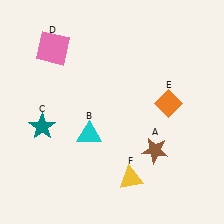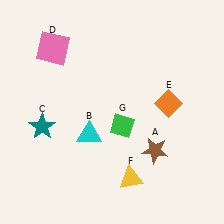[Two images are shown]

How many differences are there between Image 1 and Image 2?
There is 1 difference between the two images.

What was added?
A green diamond (G) was added in Image 2.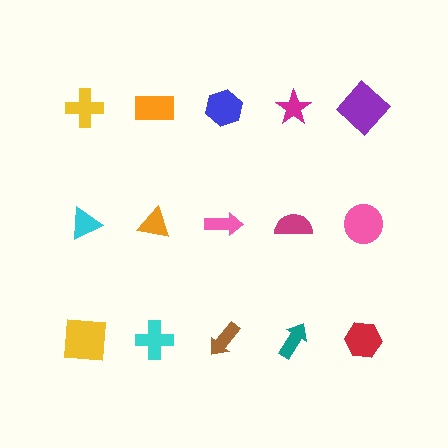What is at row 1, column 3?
A blue hexagon.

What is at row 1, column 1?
A yellow cross.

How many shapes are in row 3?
5 shapes.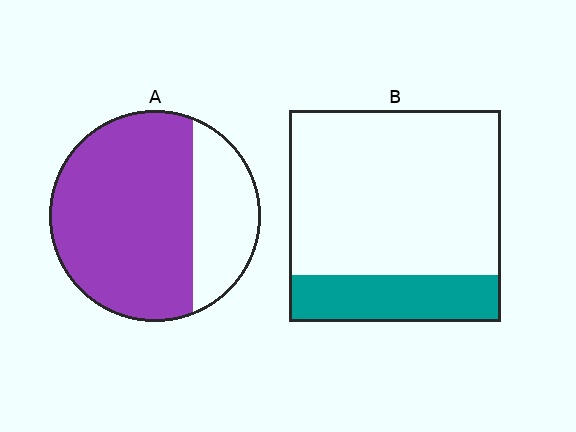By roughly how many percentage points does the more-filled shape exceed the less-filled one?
By roughly 50 percentage points (A over B).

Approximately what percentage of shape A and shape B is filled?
A is approximately 70% and B is approximately 20%.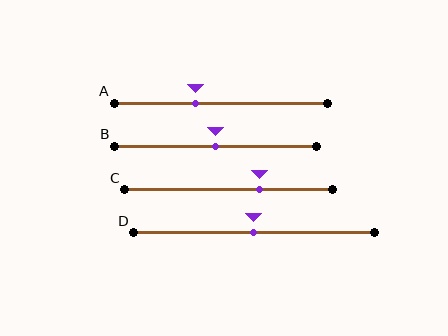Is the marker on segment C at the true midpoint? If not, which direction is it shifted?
No, the marker on segment C is shifted to the right by about 15% of the segment length.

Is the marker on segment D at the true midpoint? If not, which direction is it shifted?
Yes, the marker on segment D is at the true midpoint.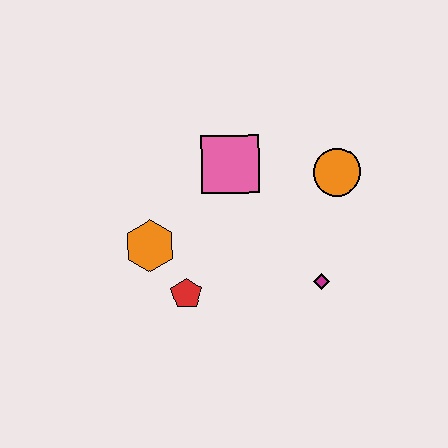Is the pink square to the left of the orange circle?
Yes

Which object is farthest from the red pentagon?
The orange circle is farthest from the red pentagon.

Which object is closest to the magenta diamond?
The orange circle is closest to the magenta diamond.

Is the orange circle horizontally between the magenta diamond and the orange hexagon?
No